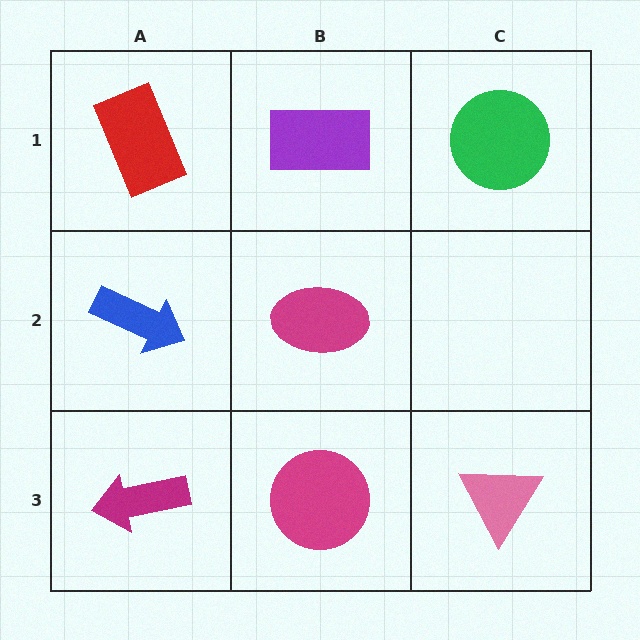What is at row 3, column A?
A magenta arrow.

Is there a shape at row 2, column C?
No, that cell is empty.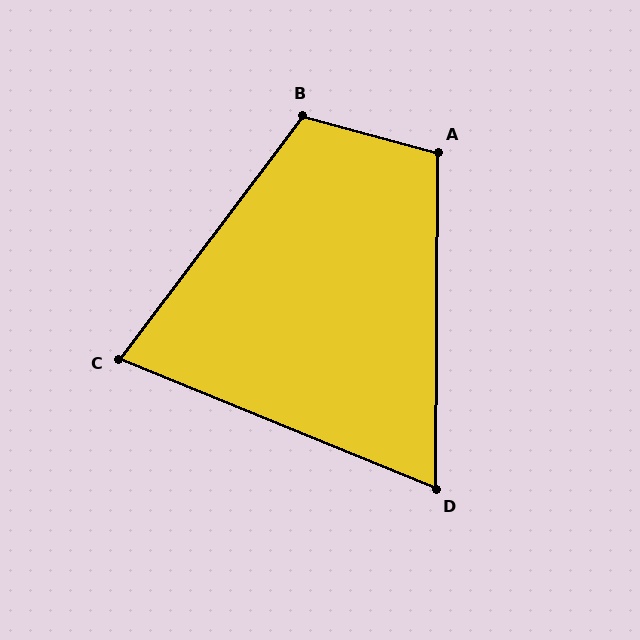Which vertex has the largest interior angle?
B, at approximately 112 degrees.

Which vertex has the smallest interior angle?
D, at approximately 68 degrees.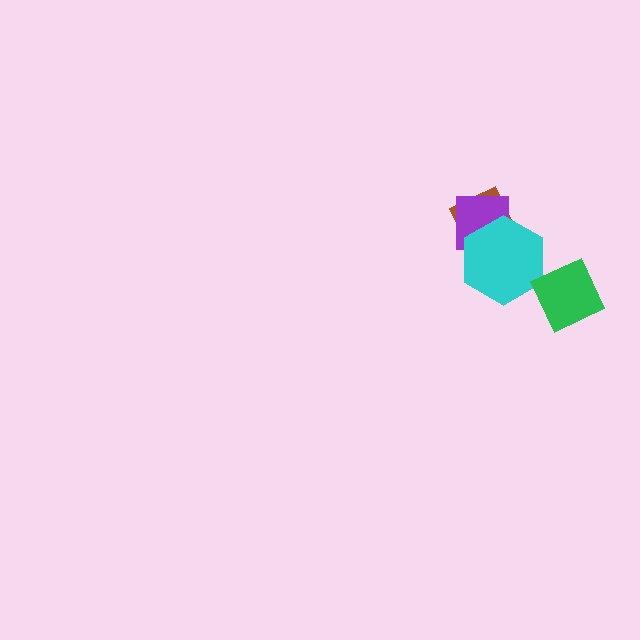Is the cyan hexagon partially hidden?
No, no other shape covers it.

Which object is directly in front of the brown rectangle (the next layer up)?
The purple square is directly in front of the brown rectangle.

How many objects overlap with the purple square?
2 objects overlap with the purple square.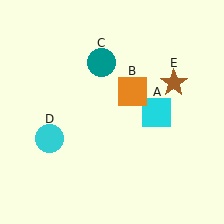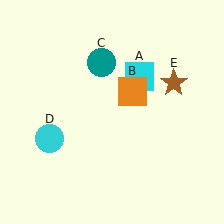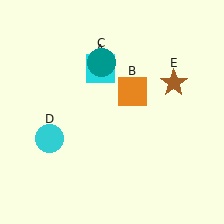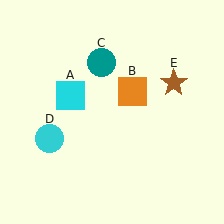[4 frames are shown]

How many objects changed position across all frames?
1 object changed position: cyan square (object A).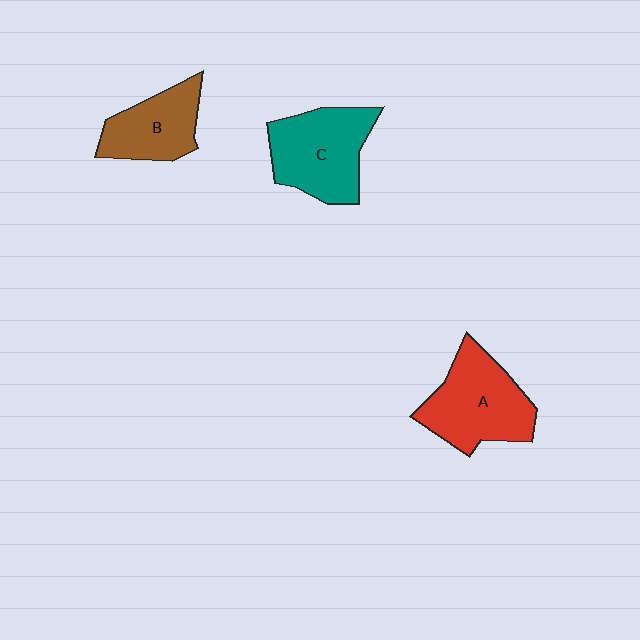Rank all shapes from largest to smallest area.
From largest to smallest: A (red), C (teal), B (brown).